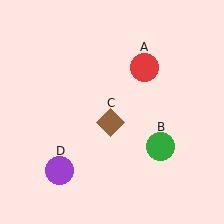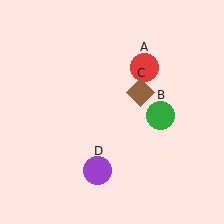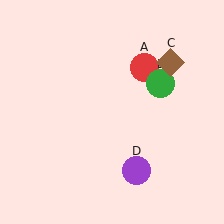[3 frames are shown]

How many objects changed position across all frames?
3 objects changed position: green circle (object B), brown diamond (object C), purple circle (object D).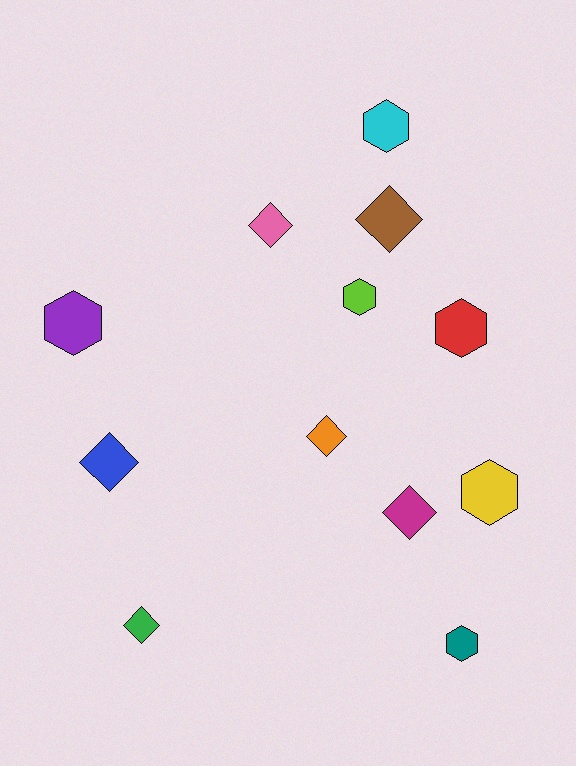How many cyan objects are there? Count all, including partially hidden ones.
There is 1 cyan object.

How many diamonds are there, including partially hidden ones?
There are 6 diamonds.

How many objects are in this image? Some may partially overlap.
There are 12 objects.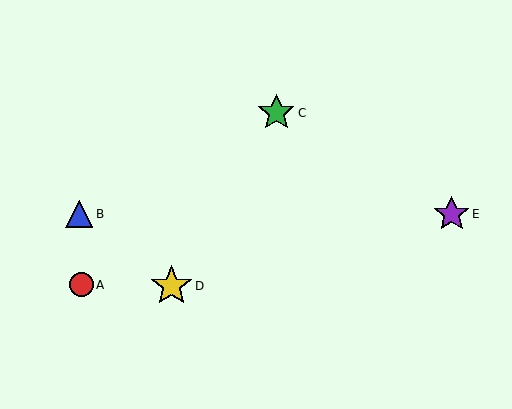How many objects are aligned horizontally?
2 objects (B, E) are aligned horizontally.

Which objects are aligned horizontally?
Objects B, E are aligned horizontally.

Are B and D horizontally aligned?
No, B is at y≈214 and D is at y≈286.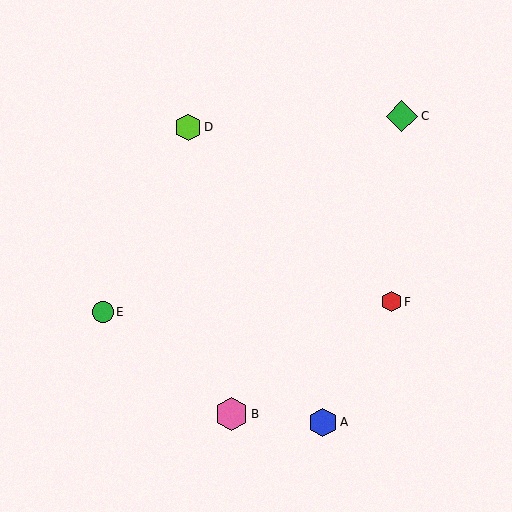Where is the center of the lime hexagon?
The center of the lime hexagon is at (188, 127).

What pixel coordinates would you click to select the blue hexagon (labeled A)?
Click at (323, 422) to select the blue hexagon A.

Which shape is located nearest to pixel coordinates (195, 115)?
The lime hexagon (labeled D) at (188, 127) is nearest to that location.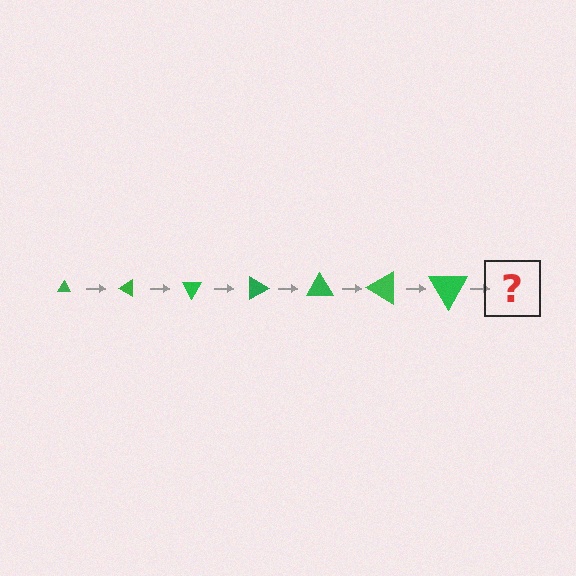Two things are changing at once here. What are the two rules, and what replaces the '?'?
The two rules are that the triangle grows larger each step and it rotates 30 degrees each step. The '?' should be a triangle, larger than the previous one and rotated 210 degrees from the start.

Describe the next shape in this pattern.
It should be a triangle, larger than the previous one and rotated 210 degrees from the start.